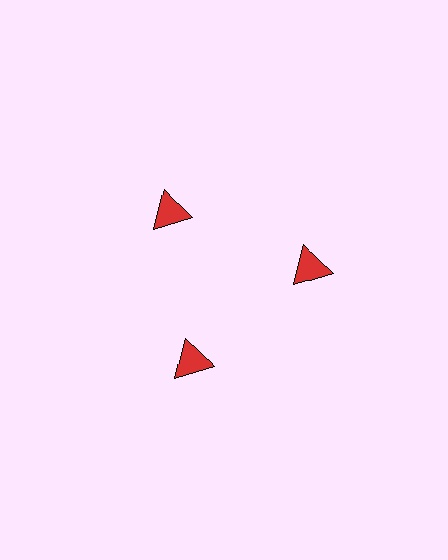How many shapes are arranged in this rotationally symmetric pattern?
There are 3 shapes, arranged in 3 groups of 1.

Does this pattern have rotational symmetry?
Yes, this pattern has 3-fold rotational symmetry. It looks the same after rotating 120 degrees around the center.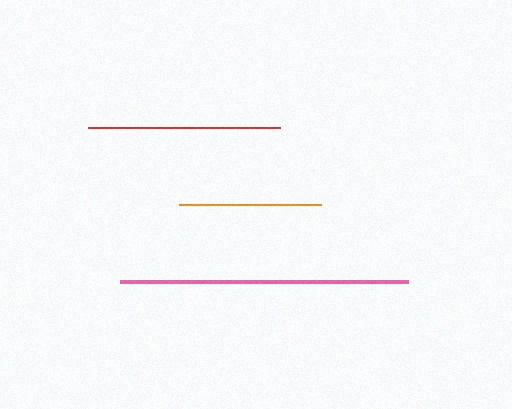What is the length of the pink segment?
The pink segment is approximately 288 pixels long.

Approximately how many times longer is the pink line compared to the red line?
The pink line is approximately 1.5 times the length of the red line.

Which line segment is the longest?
The pink line is the longest at approximately 288 pixels.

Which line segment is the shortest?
The orange line is the shortest at approximately 141 pixels.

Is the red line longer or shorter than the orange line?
The red line is longer than the orange line.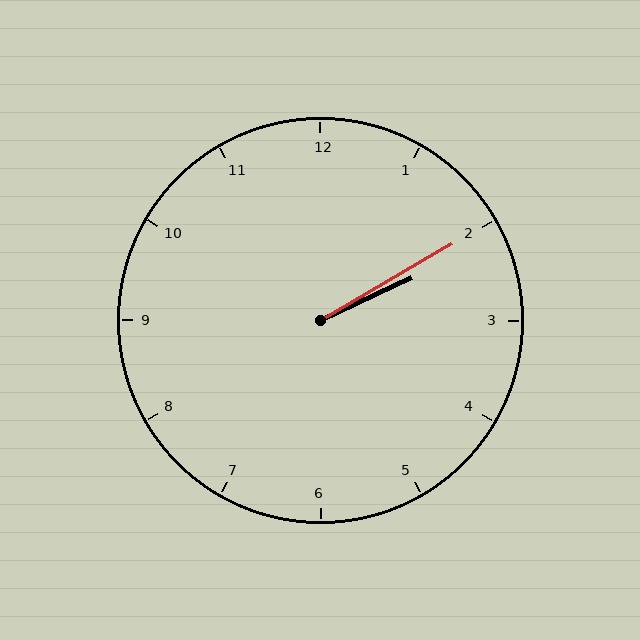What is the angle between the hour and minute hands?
Approximately 5 degrees.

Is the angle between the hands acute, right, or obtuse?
It is acute.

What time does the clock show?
2:10.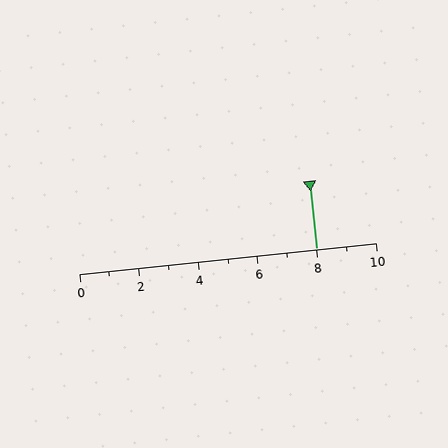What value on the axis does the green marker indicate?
The marker indicates approximately 8.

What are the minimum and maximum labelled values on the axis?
The axis runs from 0 to 10.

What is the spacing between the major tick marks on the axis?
The major ticks are spaced 2 apart.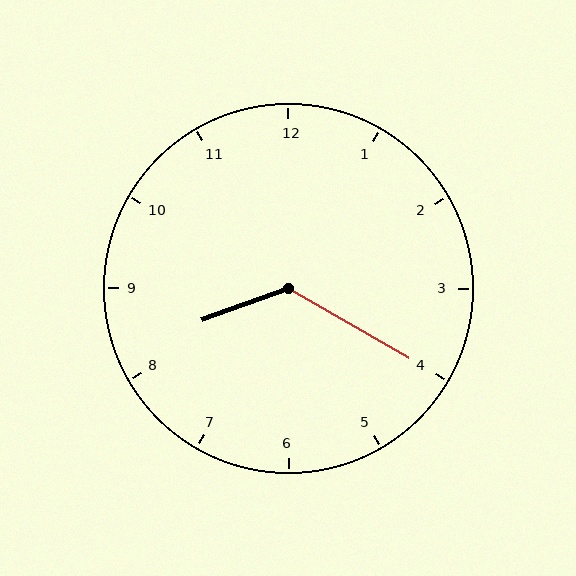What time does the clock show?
8:20.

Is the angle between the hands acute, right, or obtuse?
It is obtuse.